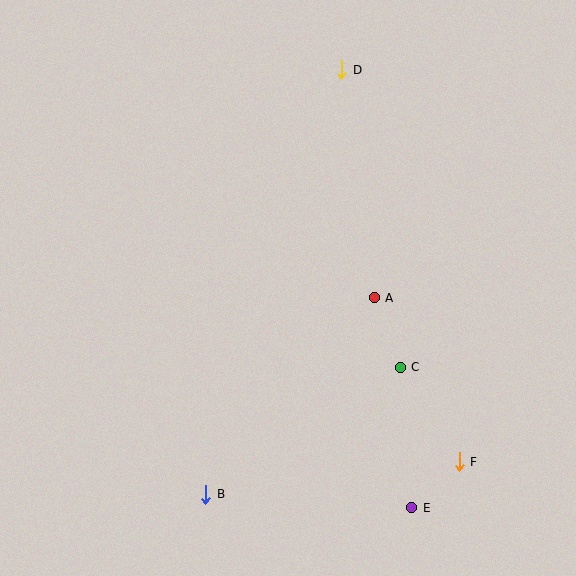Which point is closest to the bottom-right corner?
Point F is closest to the bottom-right corner.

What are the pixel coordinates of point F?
Point F is at (459, 462).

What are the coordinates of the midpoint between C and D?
The midpoint between C and D is at (371, 219).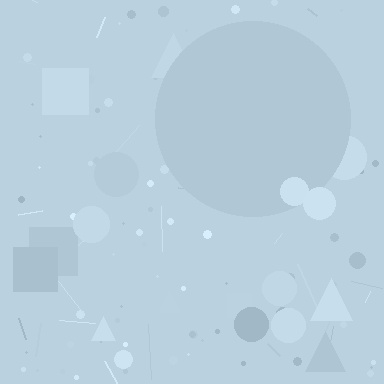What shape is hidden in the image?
A circle is hidden in the image.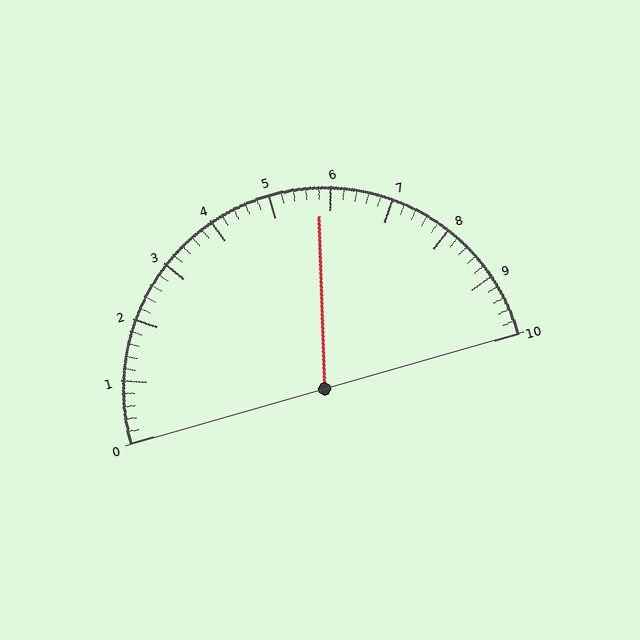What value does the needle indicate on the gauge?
The needle indicates approximately 5.8.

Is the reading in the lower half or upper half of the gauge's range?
The reading is in the upper half of the range (0 to 10).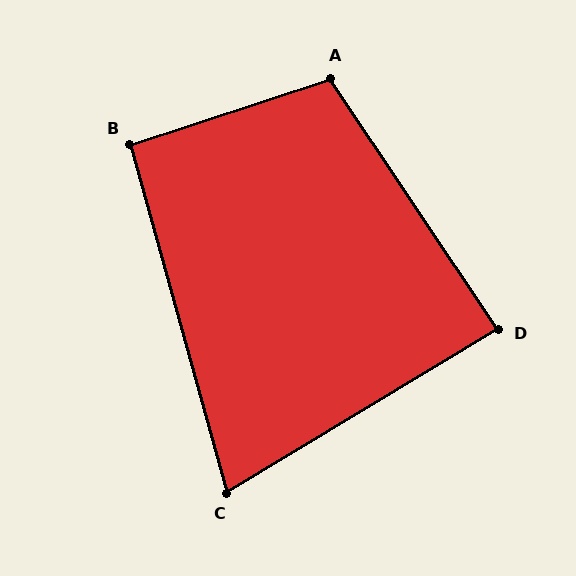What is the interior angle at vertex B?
Approximately 93 degrees (approximately right).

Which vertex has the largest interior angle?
A, at approximately 106 degrees.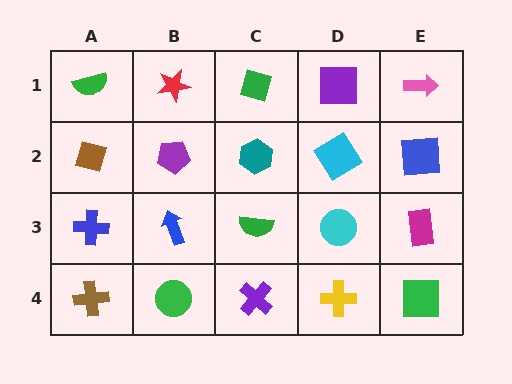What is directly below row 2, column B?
A blue arrow.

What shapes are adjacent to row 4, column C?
A green semicircle (row 3, column C), a green circle (row 4, column B), a yellow cross (row 4, column D).